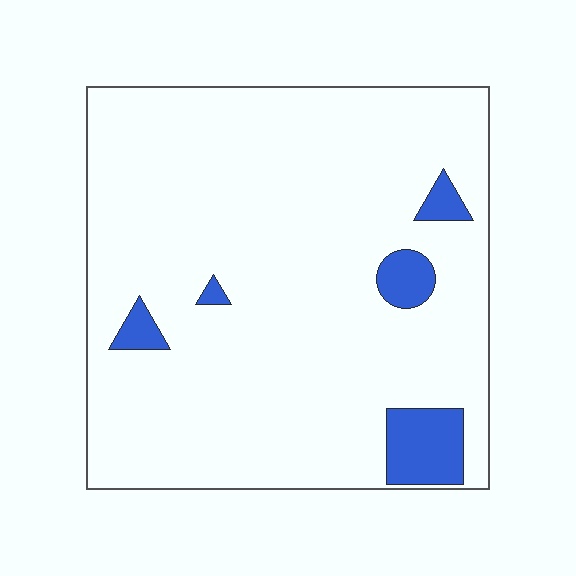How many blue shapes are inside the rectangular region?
5.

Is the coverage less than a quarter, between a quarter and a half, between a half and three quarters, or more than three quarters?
Less than a quarter.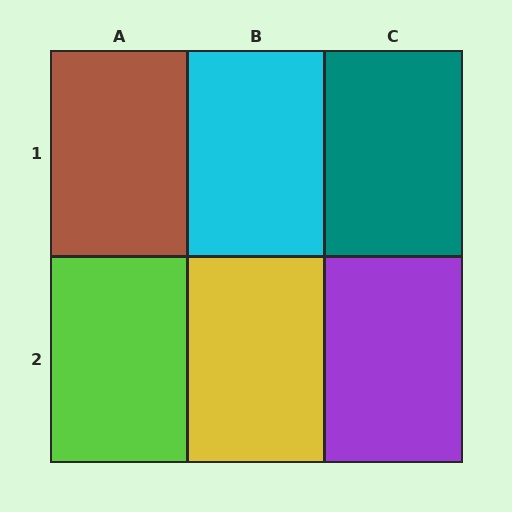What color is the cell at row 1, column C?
Teal.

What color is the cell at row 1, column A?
Brown.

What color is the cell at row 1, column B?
Cyan.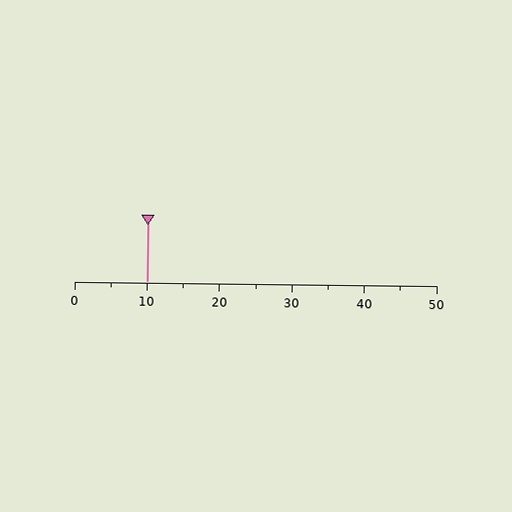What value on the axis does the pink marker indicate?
The marker indicates approximately 10.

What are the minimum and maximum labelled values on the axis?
The axis runs from 0 to 50.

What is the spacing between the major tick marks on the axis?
The major ticks are spaced 10 apart.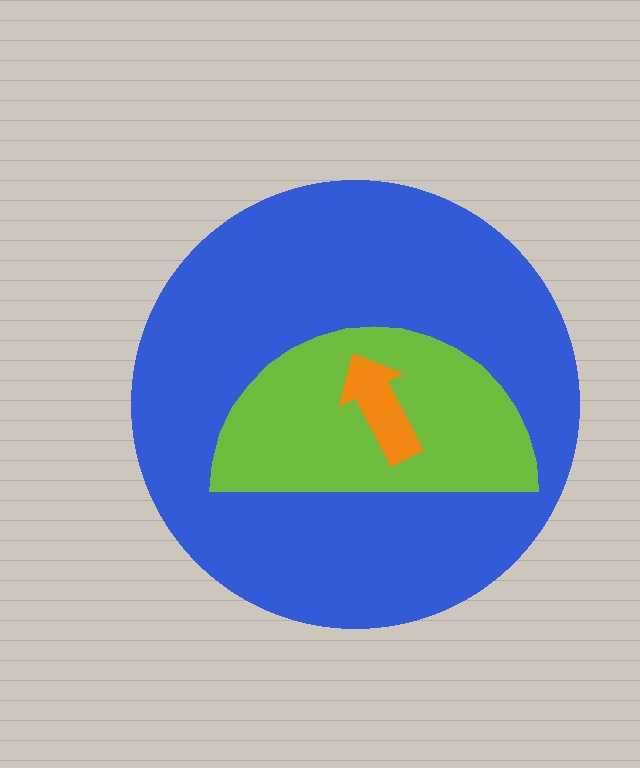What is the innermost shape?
The orange arrow.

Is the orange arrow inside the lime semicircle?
Yes.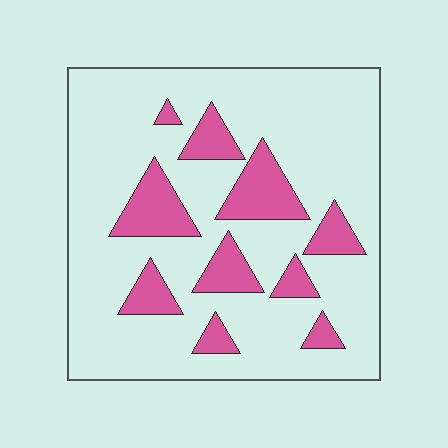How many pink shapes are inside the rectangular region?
10.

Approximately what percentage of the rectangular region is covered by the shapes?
Approximately 20%.